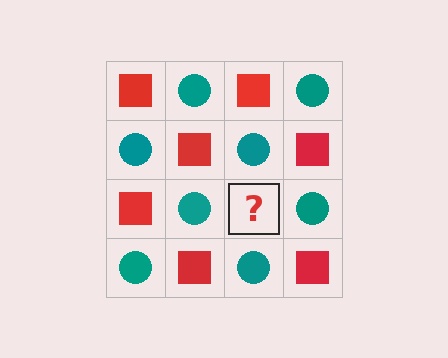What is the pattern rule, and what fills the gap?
The rule is that it alternates red square and teal circle in a checkerboard pattern. The gap should be filled with a red square.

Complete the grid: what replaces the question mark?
The question mark should be replaced with a red square.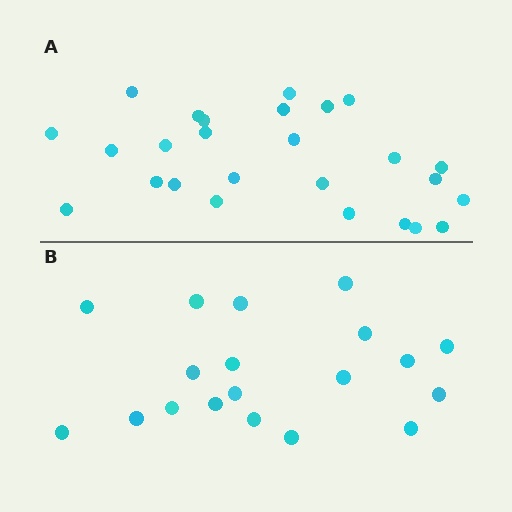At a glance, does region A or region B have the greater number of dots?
Region A (the top region) has more dots.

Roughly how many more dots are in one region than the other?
Region A has roughly 8 or so more dots than region B.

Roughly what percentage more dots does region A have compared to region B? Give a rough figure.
About 35% more.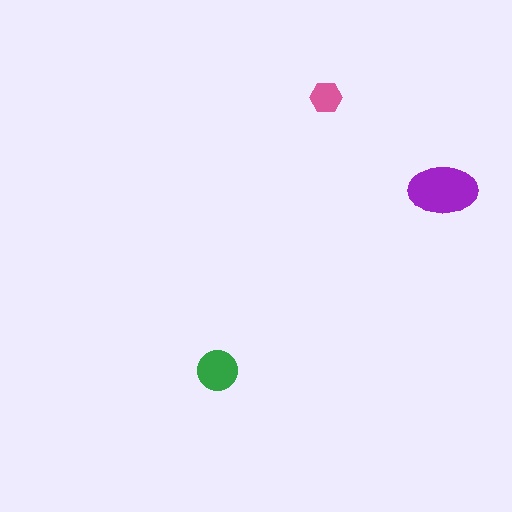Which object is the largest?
The purple ellipse.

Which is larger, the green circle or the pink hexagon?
The green circle.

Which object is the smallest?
The pink hexagon.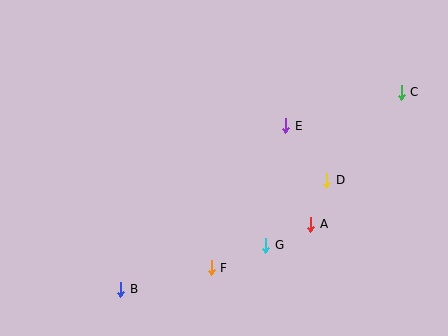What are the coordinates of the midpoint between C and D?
The midpoint between C and D is at (364, 136).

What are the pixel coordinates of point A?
Point A is at (311, 224).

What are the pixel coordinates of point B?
Point B is at (121, 289).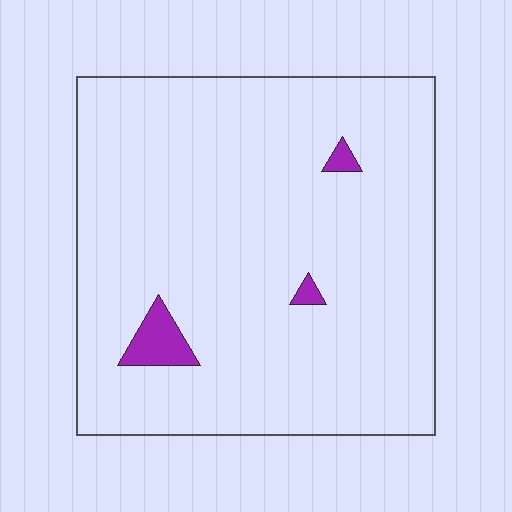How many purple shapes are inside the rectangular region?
3.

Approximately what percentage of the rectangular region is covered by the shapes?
Approximately 5%.